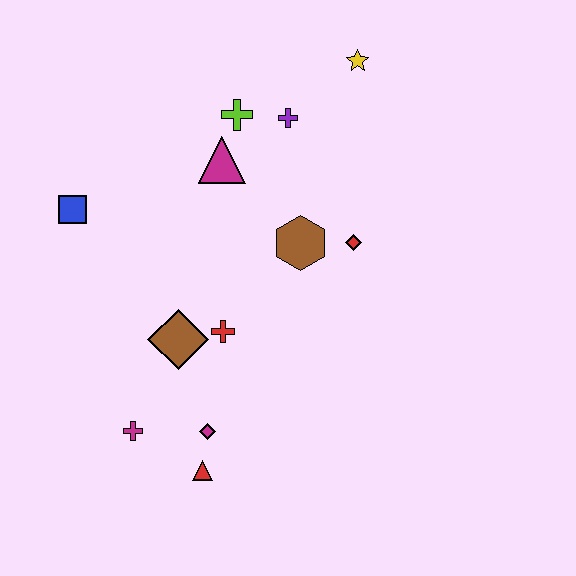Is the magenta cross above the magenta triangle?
No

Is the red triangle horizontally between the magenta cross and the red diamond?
Yes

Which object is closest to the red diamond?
The brown hexagon is closest to the red diamond.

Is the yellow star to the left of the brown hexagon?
No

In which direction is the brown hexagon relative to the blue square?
The brown hexagon is to the right of the blue square.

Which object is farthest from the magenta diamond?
The yellow star is farthest from the magenta diamond.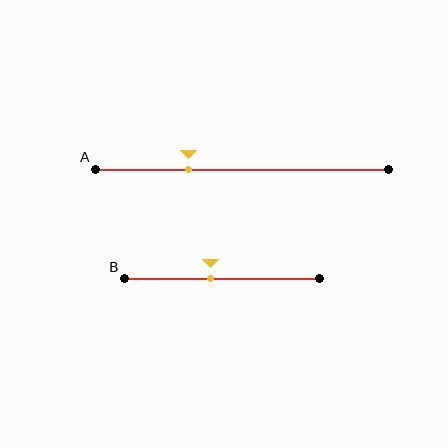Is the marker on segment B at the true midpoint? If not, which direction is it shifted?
No, the marker on segment B is shifted to the left by about 6% of the segment length.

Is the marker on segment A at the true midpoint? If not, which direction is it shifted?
No, the marker on segment A is shifted to the left by about 18% of the segment length.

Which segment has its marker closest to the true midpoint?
Segment B has its marker closest to the true midpoint.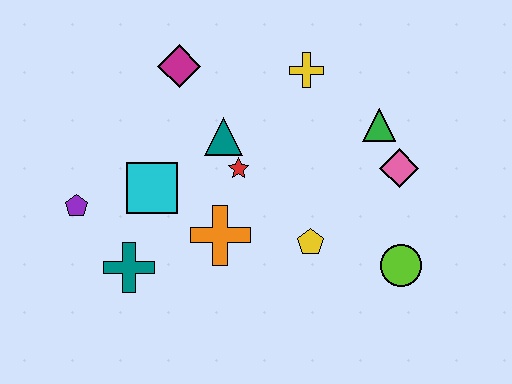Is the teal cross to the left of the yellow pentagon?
Yes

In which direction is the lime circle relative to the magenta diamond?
The lime circle is to the right of the magenta diamond.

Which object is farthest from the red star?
The lime circle is farthest from the red star.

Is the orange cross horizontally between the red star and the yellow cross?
No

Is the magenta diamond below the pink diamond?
No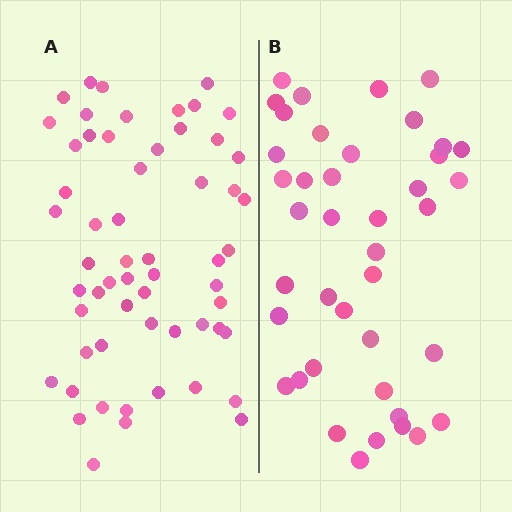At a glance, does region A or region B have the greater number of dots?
Region A (the left region) has more dots.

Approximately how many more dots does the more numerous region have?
Region A has approximately 15 more dots than region B.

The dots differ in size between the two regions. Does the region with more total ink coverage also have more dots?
No. Region B has more total ink coverage because its dots are larger, but region A actually contains more individual dots. Total area can be misleading — the number of items is what matters here.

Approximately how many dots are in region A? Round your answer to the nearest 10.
About 60 dots. (The exact count is 58, which rounds to 60.)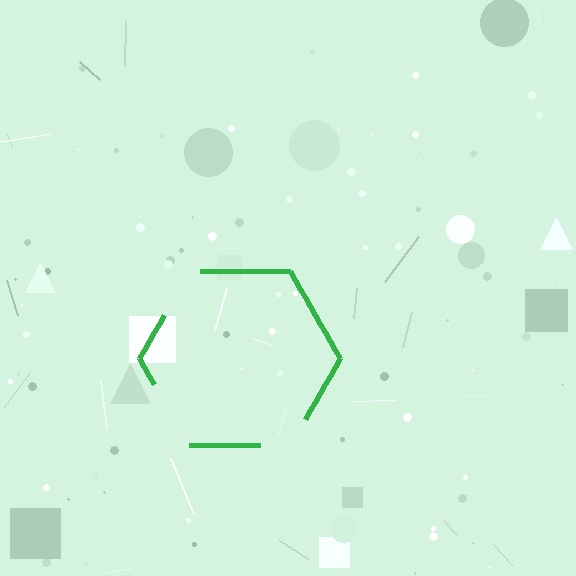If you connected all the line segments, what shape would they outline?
They would outline a hexagon.